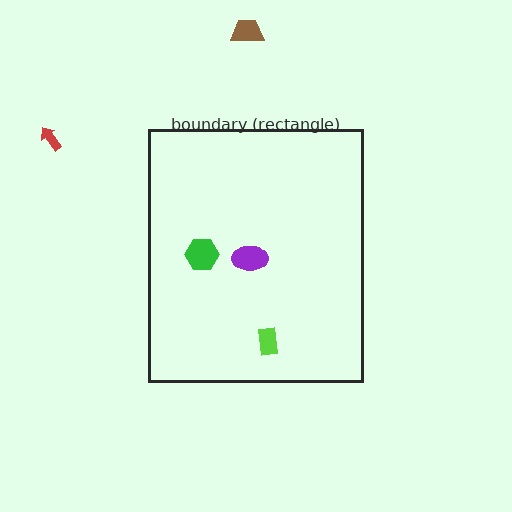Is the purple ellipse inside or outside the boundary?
Inside.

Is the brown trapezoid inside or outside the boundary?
Outside.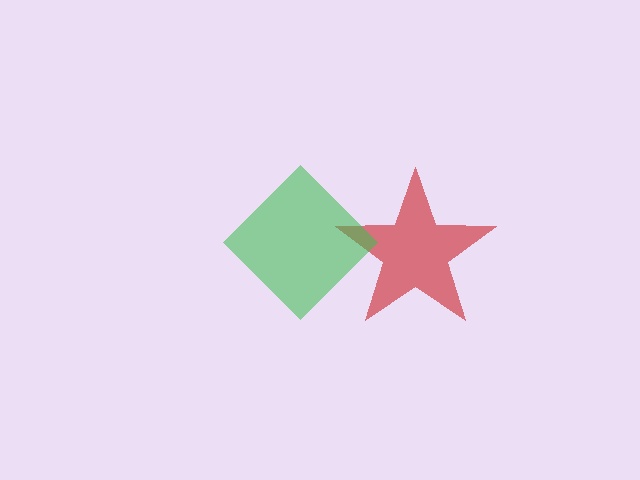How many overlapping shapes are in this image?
There are 2 overlapping shapes in the image.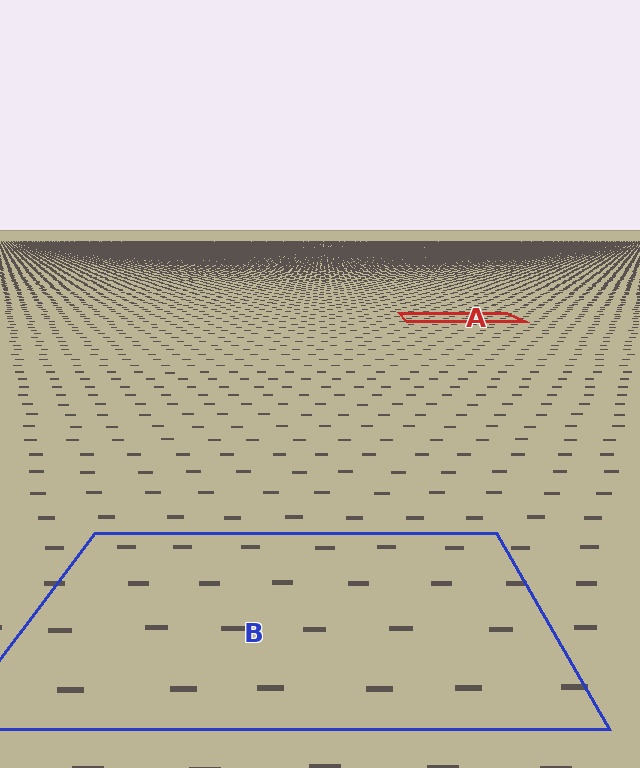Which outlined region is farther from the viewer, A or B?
Region A is farther from the viewer — the texture elements inside it appear smaller and more densely packed.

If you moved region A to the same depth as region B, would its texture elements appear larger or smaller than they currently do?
They would appear larger. At a closer depth, the same texture elements are projected at a bigger on-screen size.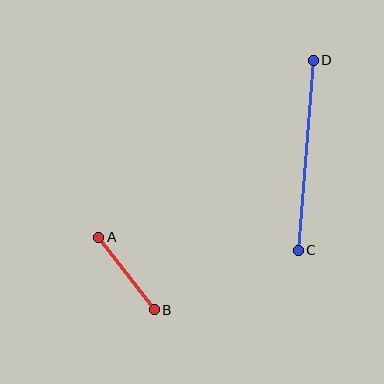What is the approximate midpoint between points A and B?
The midpoint is at approximately (126, 274) pixels.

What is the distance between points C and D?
The distance is approximately 191 pixels.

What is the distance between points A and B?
The distance is approximately 92 pixels.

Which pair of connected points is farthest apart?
Points C and D are farthest apart.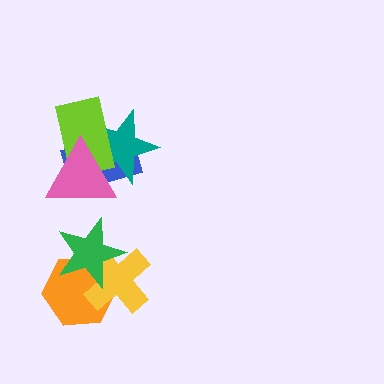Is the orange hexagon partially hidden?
Yes, it is partially covered by another shape.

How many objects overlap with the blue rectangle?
3 objects overlap with the blue rectangle.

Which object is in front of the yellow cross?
The green star is in front of the yellow cross.